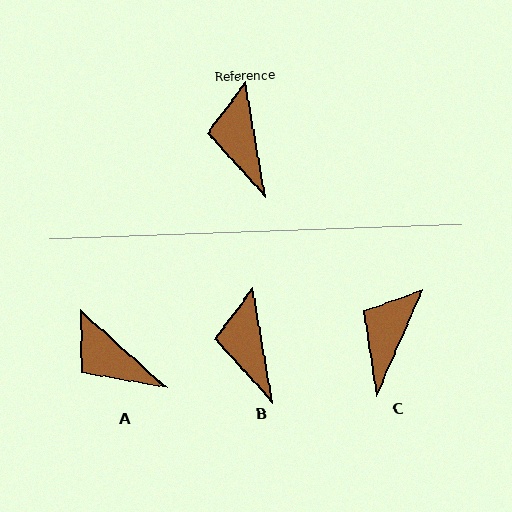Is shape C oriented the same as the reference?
No, it is off by about 33 degrees.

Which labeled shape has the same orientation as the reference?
B.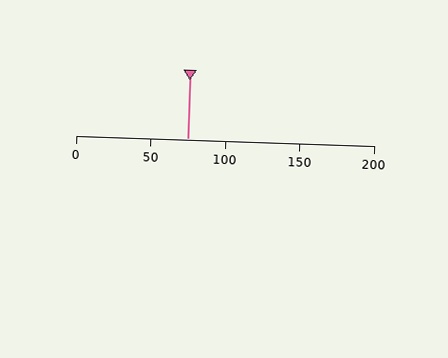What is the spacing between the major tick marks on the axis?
The major ticks are spaced 50 apart.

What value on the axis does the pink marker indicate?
The marker indicates approximately 75.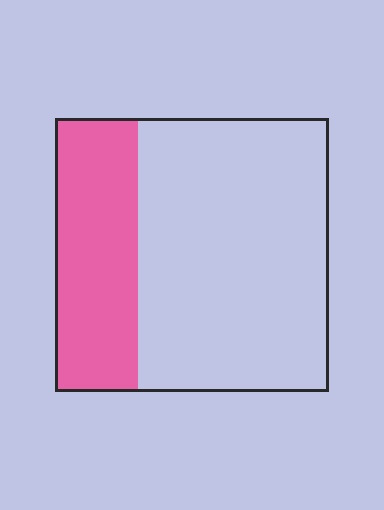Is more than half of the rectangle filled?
No.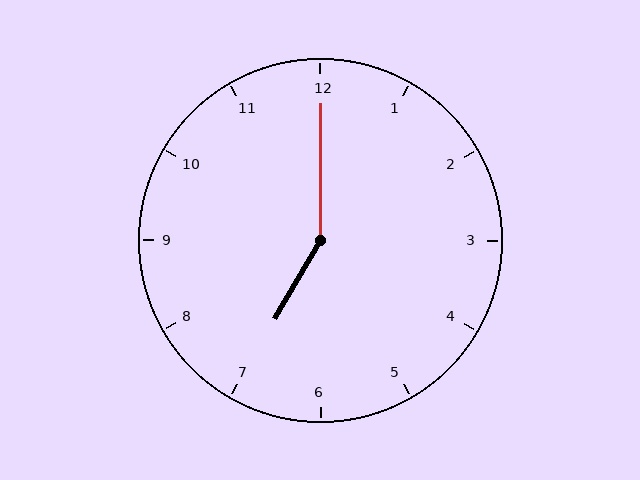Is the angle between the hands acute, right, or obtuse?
It is obtuse.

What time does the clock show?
7:00.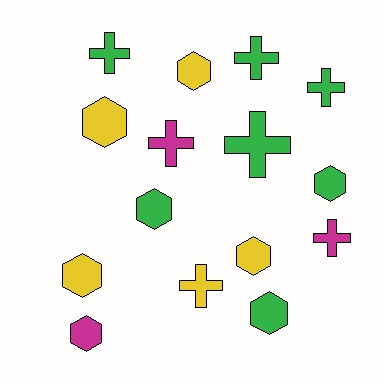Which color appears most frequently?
Green, with 7 objects.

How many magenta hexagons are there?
There is 1 magenta hexagon.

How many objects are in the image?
There are 15 objects.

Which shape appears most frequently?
Hexagon, with 8 objects.